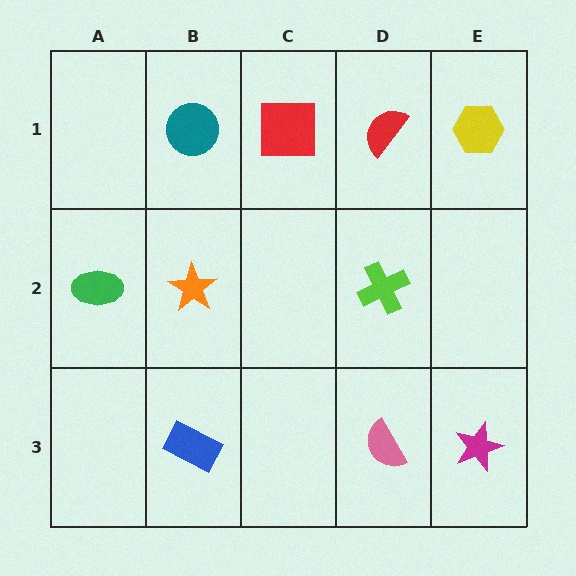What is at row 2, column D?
A lime cross.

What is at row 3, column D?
A pink semicircle.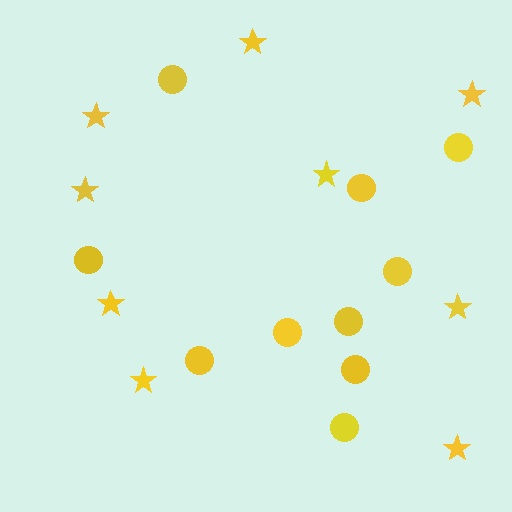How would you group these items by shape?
There are 2 groups: one group of circles (10) and one group of stars (9).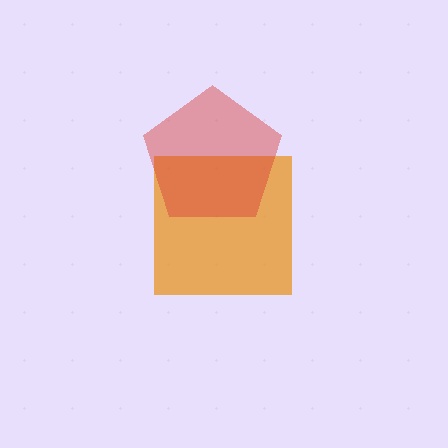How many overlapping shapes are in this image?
There are 2 overlapping shapes in the image.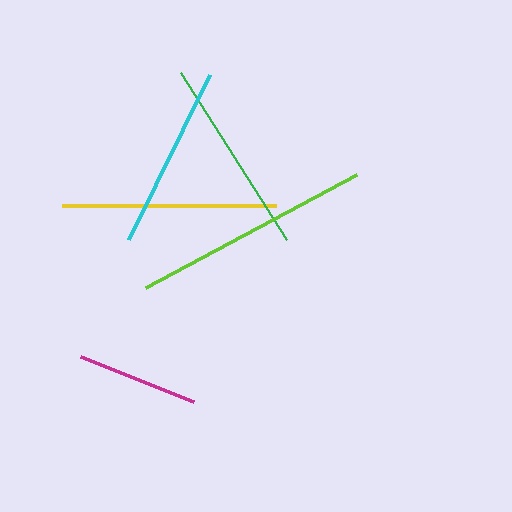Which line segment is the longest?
The lime line is the longest at approximately 239 pixels.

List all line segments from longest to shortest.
From longest to shortest: lime, yellow, green, cyan, magenta.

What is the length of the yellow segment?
The yellow segment is approximately 214 pixels long.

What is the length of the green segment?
The green segment is approximately 197 pixels long.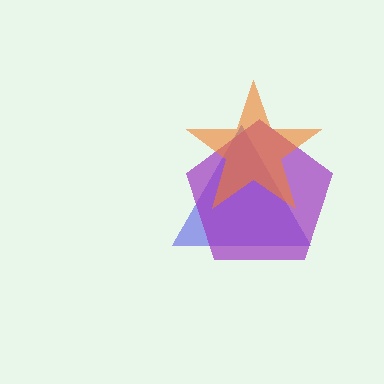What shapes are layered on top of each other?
The layered shapes are: a blue triangle, a purple pentagon, an orange star.